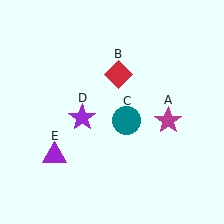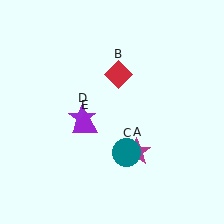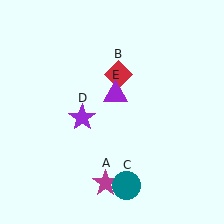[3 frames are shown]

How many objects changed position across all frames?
3 objects changed position: magenta star (object A), teal circle (object C), purple triangle (object E).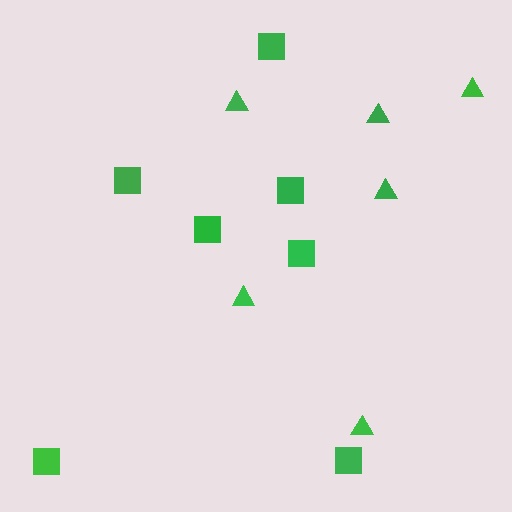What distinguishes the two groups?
There are 2 groups: one group of squares (7) and one group of triangles (6).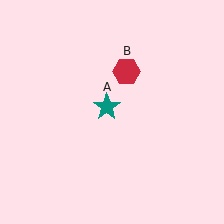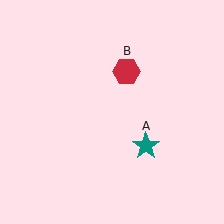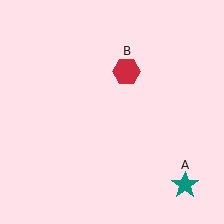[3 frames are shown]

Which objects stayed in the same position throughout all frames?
Red hexagon (object B) remained stationary.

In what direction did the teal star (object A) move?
The teal star (object A) moved down and to the right.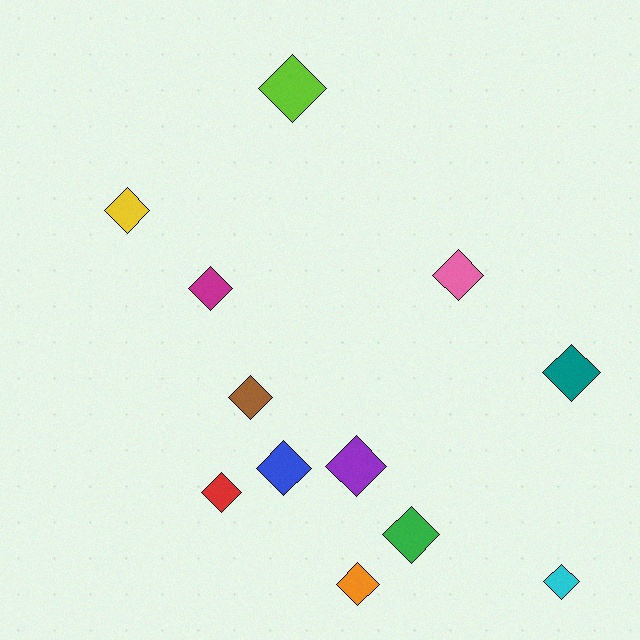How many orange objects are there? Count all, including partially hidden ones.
There is 1 orange object.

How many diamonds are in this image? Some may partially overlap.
There are 12 diamonds.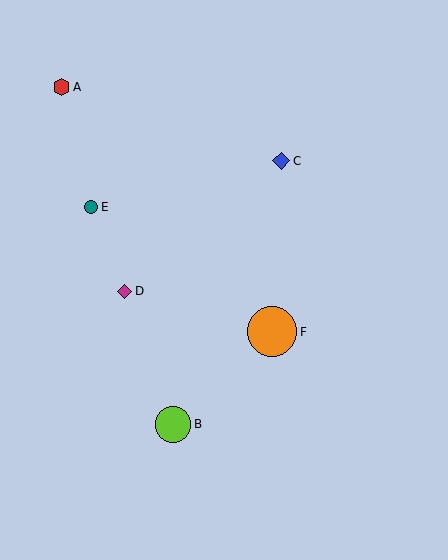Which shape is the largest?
The orange circle (labeled F) is the largest.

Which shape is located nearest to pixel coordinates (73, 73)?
The red hexagon (labeled A) at (62, 87) is nearest to that location.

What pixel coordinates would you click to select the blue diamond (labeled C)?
Click at (281, 161) to select the blue diamond C.